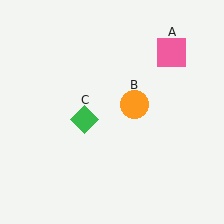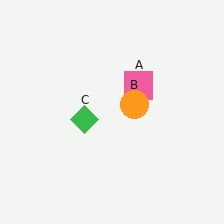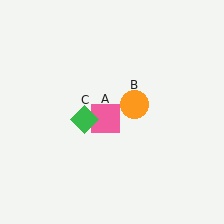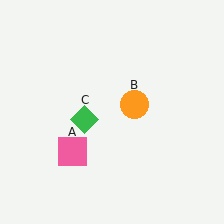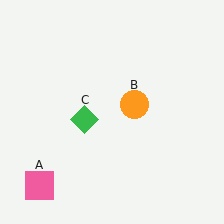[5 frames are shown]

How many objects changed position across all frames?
1 object changed position: pink square (object A).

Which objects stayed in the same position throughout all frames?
Orange circle (object B) and green diamond (object C) remained stationary.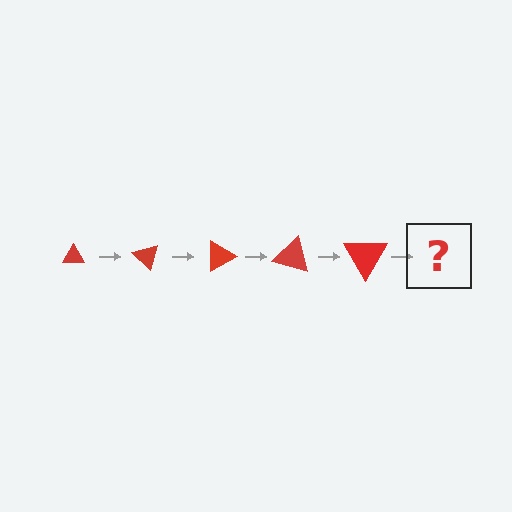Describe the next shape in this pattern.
It should be a triangle, larger than the previous one and rotated 225 degrees from the start.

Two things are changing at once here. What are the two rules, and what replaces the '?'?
The two rules are that the triangle grows larger each step and it rotates 45 degrees each step. The '?' should be a triangle, larger than the previous one and rotated 225 degrees from the start.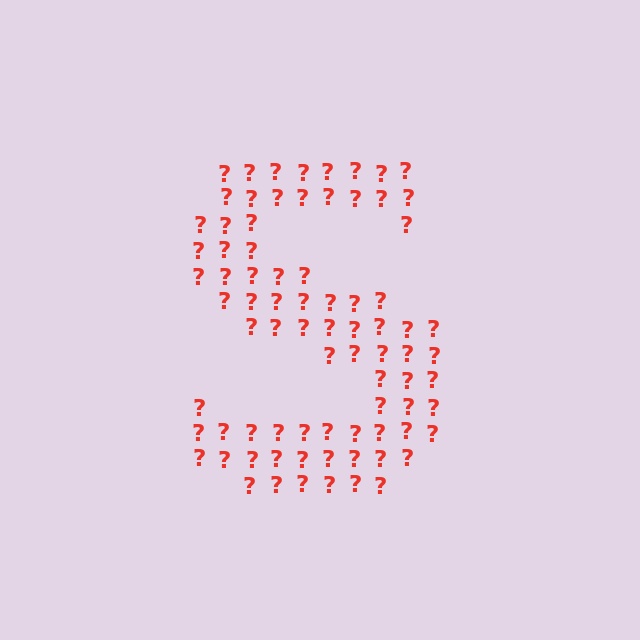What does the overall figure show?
The overall figure shows the letter S.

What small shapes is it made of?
It is made of small question marks.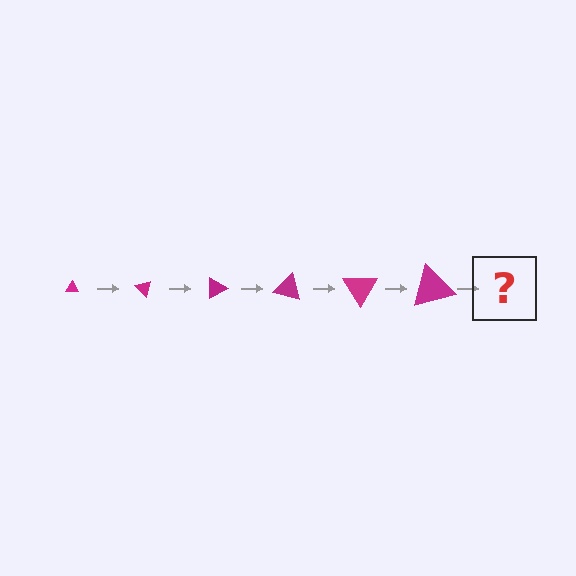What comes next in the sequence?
The next element should be a triangle, larger than the previous one and rotated 270 degrees from the start.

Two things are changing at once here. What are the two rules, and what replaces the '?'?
The two rules are that the triangle grows larger each step and it rotates 45 degrees each step. The '?' should be a triangle, larger than the previous one and rotated 270 degrees from the start.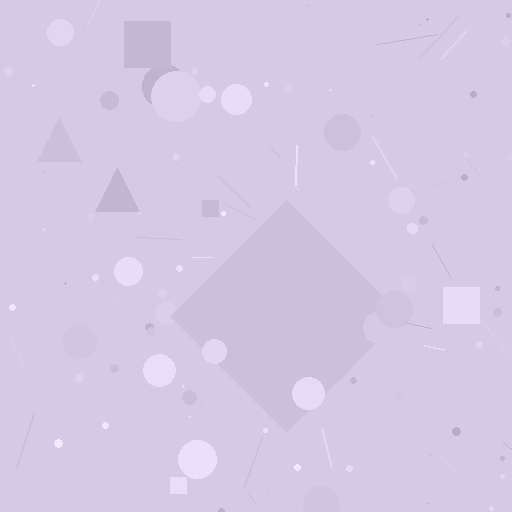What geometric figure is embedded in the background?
A diamond is embedded in the background.